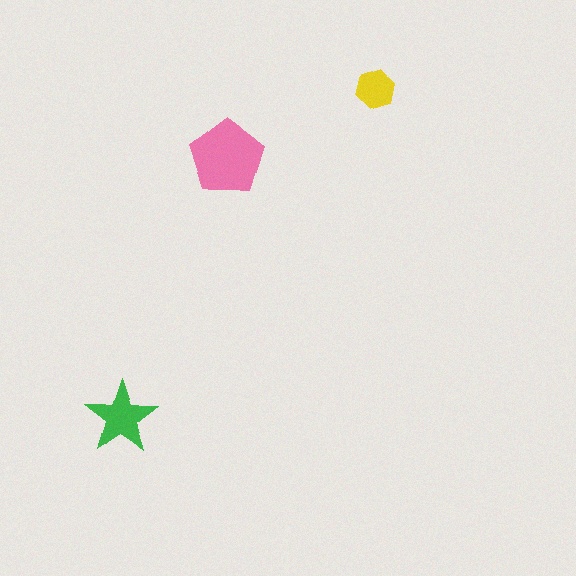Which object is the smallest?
The yellow hexagon.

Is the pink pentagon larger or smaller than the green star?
Larger.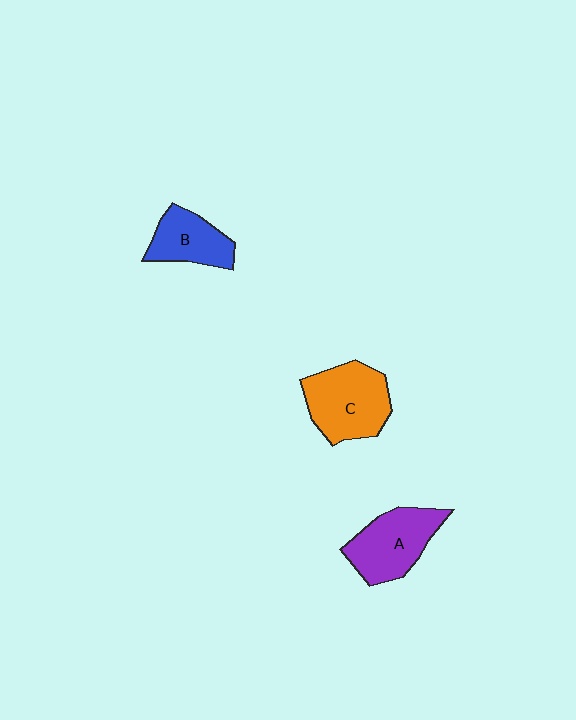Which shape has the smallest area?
Shape B (blue).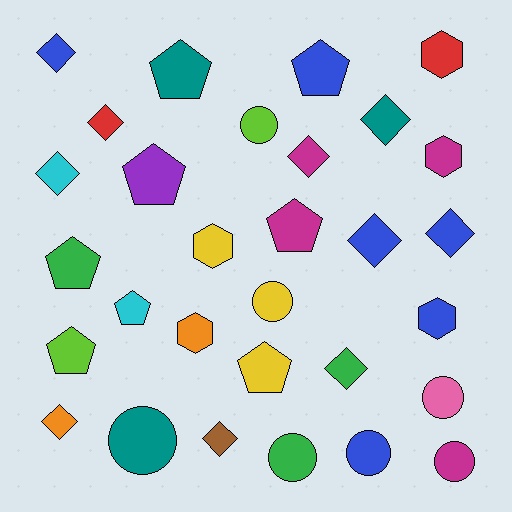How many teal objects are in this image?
There are 3 teal objects.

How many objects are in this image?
There are 30 objects.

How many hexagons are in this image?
There are 5 hexagons.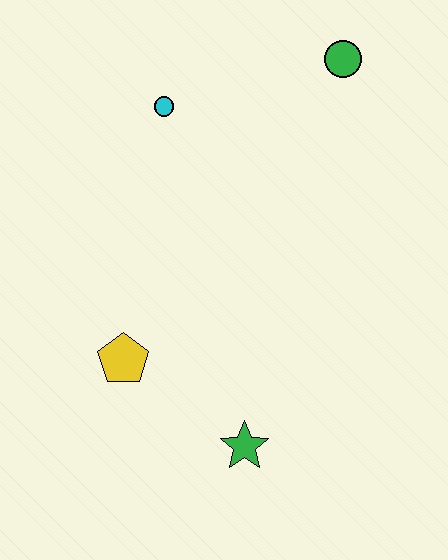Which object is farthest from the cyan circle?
The green star is farthest from the cyan circle.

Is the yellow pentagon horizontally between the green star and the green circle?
No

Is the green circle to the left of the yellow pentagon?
No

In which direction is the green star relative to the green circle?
The green star is below the green circle.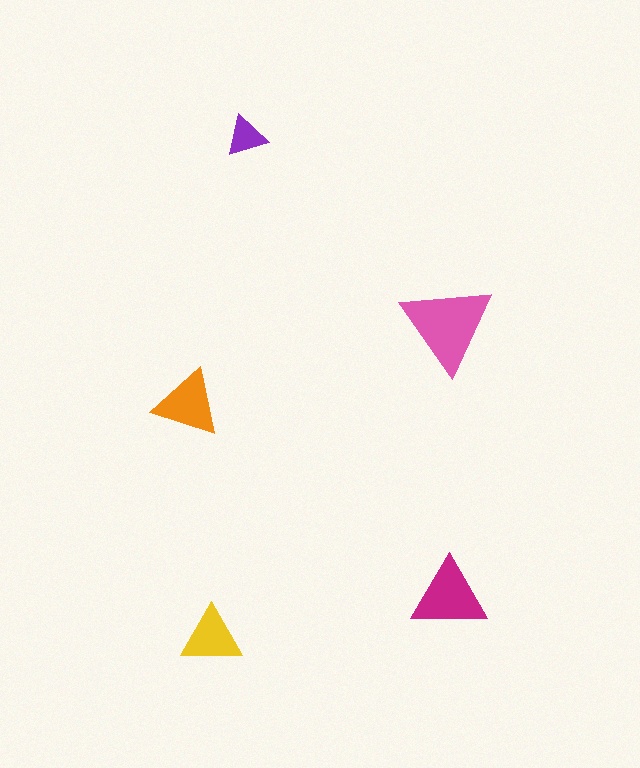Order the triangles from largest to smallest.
the pink one, the magenta one, the orange one, the yellow one, the purple one.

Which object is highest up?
The purple triangle is topmost.